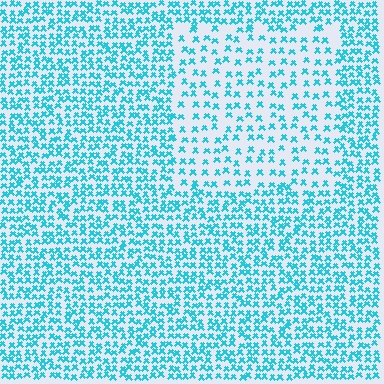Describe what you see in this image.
The image contains small cyan elements arranged at two different densities. A rectangle-shaped region is visible where the elements are less densely packed than the surrounding area.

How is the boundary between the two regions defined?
The boundary is defined by a change in element density (approximately 2.0x ratio). All elements are the same color, size, and shape.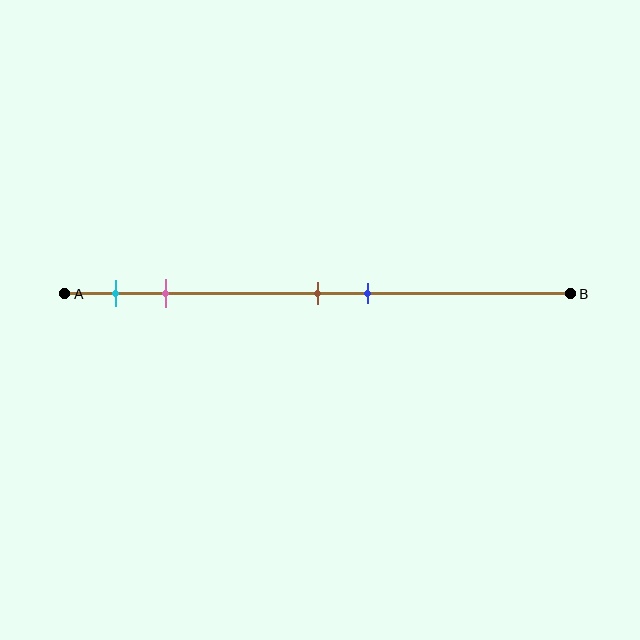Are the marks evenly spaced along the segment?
No, the marks are not evenly spaced.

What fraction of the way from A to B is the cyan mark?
The cyan mark is approximately 10% (0.1) of the way from A to B.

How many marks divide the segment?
There are 4 marks dividing the segment.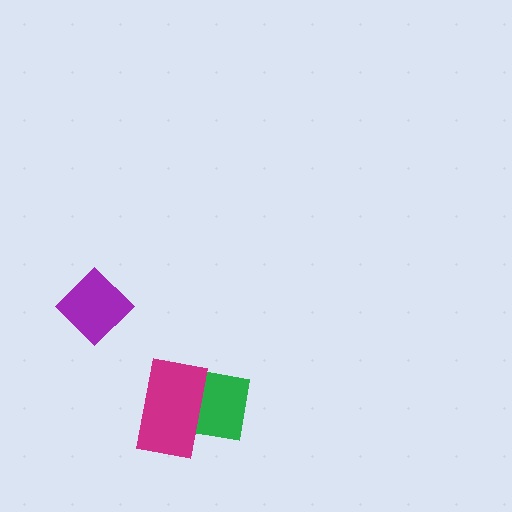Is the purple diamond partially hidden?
No, no other shape covers it.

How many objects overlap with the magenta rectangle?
1 object overlaps with the magenta rectangle.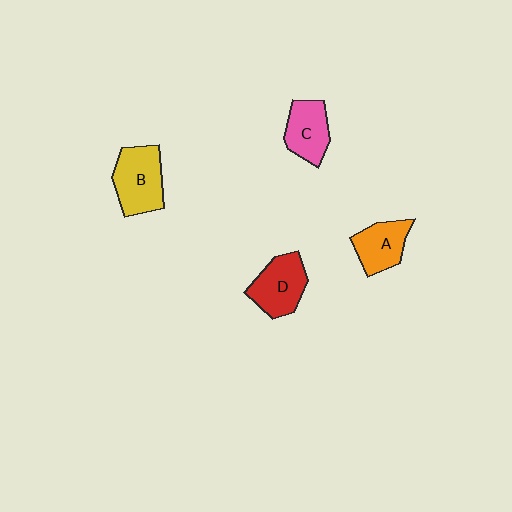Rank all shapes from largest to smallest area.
From largest to smallest: B (yellow), D (red), C (pink), A (orange).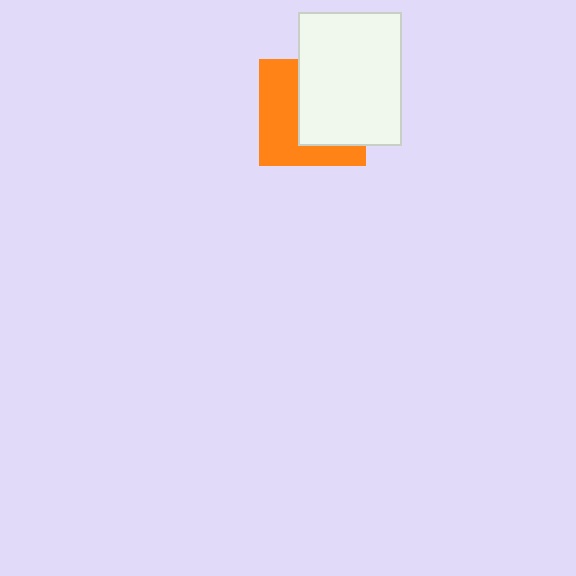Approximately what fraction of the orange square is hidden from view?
Roughly 52% of the orange square is hidden behind the white rectangle.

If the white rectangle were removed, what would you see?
You would see the complete orange square.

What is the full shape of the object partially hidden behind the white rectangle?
The partially hidden object is an orange square.